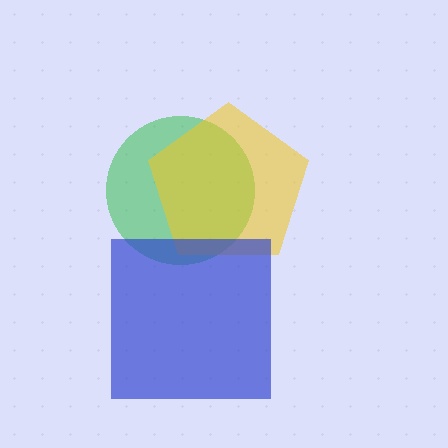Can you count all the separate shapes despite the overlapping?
Yes, there are 3 separate shapes.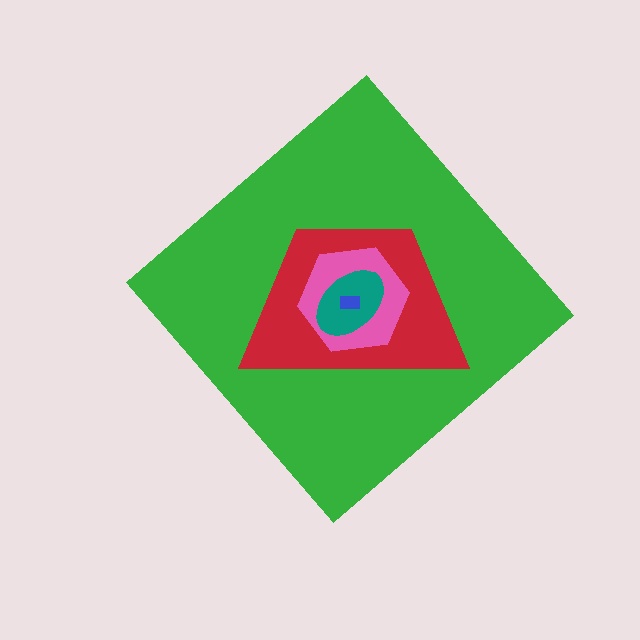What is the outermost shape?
The green diamond.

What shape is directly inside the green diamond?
The red trapezoid.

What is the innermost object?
The blue rectangle.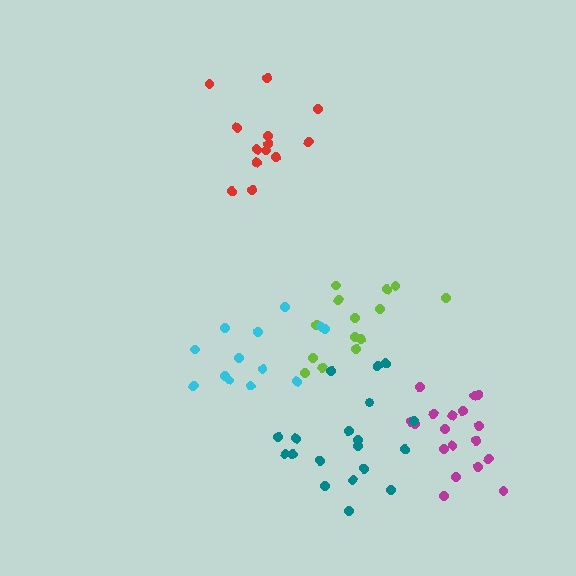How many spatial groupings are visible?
There are 5 spatial groupings.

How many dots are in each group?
Group 1: 18 dots, Group 2: 14 dots, Group 3: 13 dots, Group 4: 19 dots, Group 5: 13 dots (77 total).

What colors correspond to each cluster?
The clusters are colored: magenta, lime, cyan, teal, red.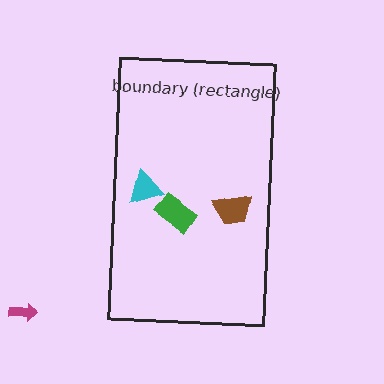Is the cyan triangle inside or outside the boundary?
Inside.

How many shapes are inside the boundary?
3 inside, 1 outside.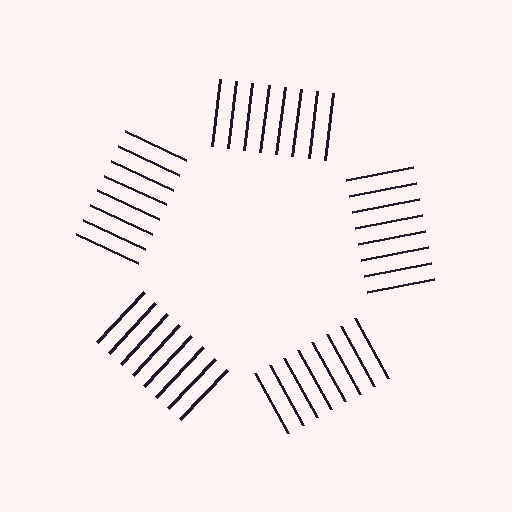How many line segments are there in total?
40 — 8 along each of the 5 edges.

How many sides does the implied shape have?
5 sides — the line-ends trace a pentagon.